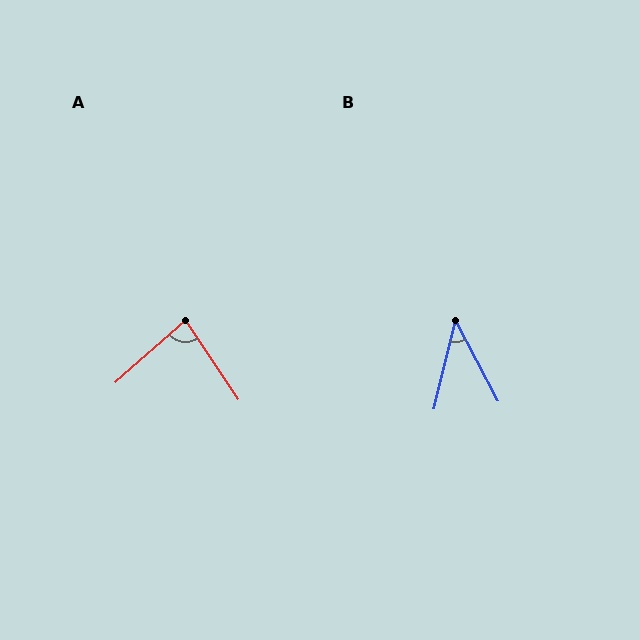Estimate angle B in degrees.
Approximately 41 degrees.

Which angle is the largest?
A, at approximately 82 degrees.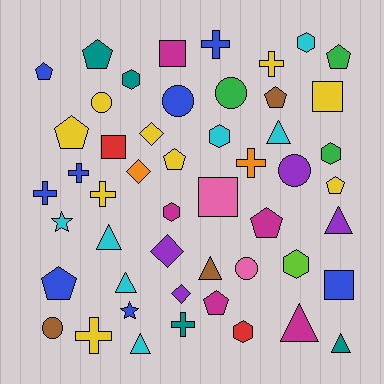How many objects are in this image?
There are 50 objects.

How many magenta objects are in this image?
There are 5 magenta objects.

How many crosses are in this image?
There are 8 crosses.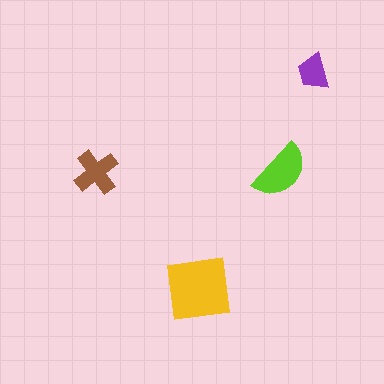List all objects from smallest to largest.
The purple trapezoid, the brown cross, the lime semicircle, the yellow square.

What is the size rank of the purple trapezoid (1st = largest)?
4th.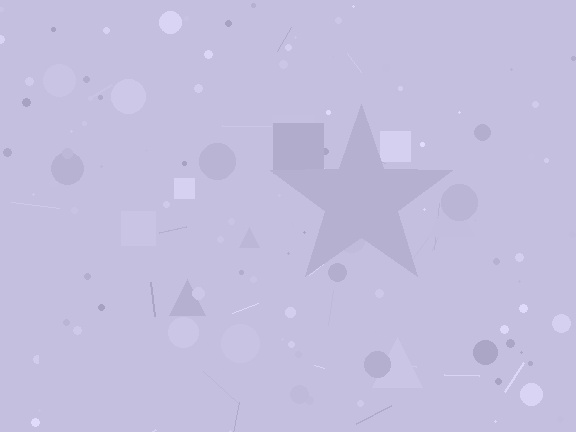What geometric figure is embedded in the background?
A star is embedded in the background.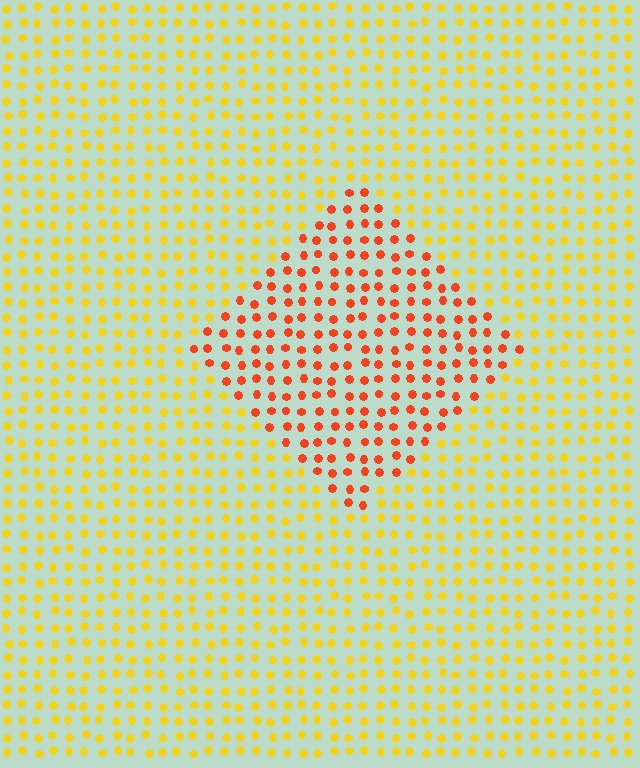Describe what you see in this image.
The image is filled with small yellow elements in a uniform arrangement. A diamond-shaped region is visible where the elements are tinted to a slightly different hue, forming a subtle color boundary.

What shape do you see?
I see a diamond.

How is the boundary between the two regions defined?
The boundary is defined purely by a slight shift in hue (about 42 degrees). Spacing, size, and orientation are identical on both sides.